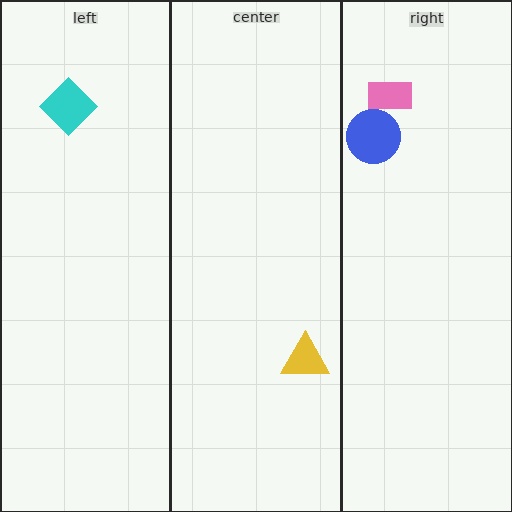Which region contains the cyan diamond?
The left region.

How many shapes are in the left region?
1.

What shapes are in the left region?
The cyan diamond.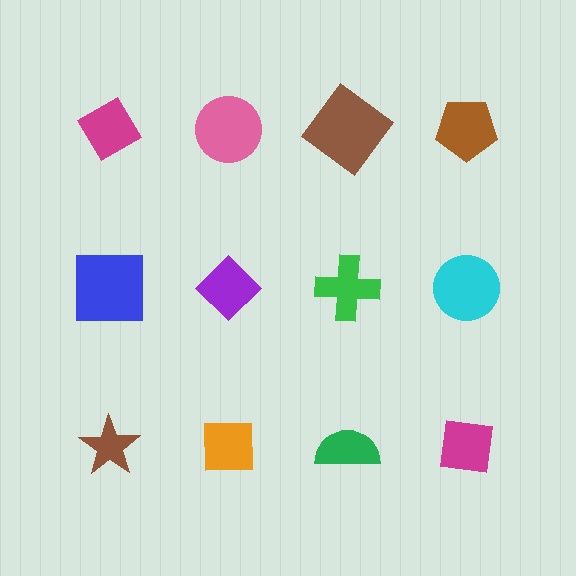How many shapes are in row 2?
4 shapes.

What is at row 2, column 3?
A green cross.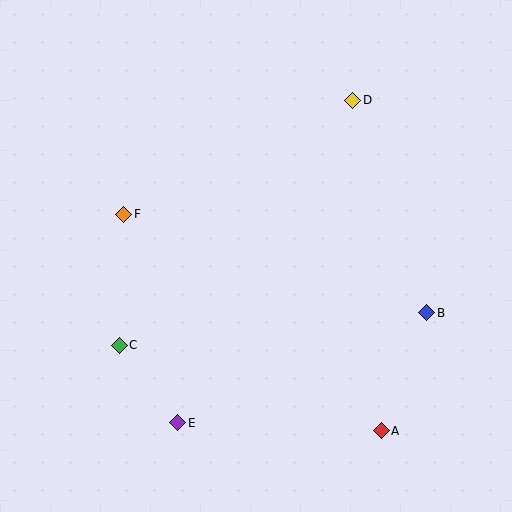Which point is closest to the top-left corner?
Point F is closest to the top-left corner.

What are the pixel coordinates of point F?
Point F is at (124, 214).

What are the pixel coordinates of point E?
Point E is at (178, 423).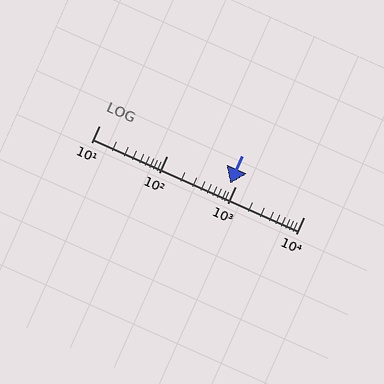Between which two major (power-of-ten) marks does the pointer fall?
The pointer is between 100 and 1000.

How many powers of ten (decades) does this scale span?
The scale spans 3 decades, from 10 to 10000.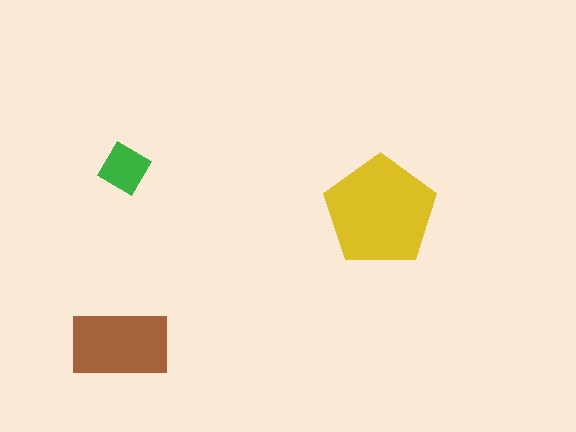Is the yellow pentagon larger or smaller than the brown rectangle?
Larger.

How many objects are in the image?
There are 3 objects in the image.